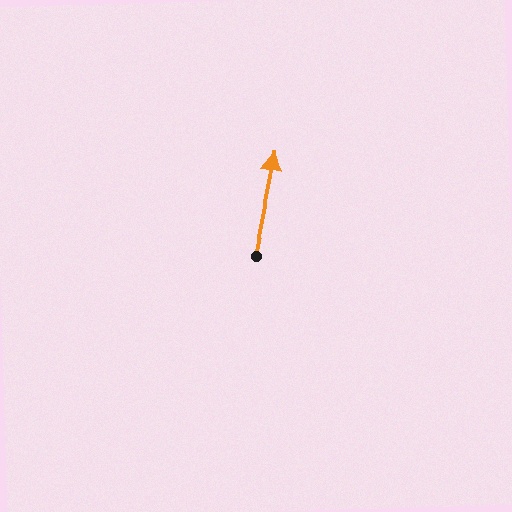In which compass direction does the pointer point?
North.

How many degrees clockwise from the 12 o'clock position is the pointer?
Approximately 12 degrees.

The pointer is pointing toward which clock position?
Roughly 12 o'clock.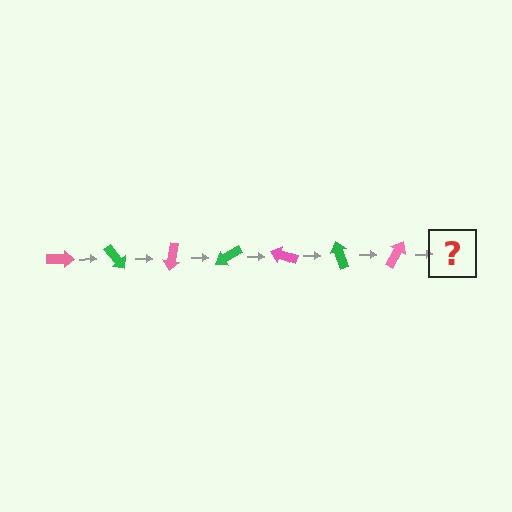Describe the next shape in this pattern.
It should be a green arrow, rotated 350 degrees from the start.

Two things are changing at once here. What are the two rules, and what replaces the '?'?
The two rules are that it rotates 50 degrees each step and the color cycles through pink and green. The '?' should be a green arrow, rotated 350 degrees from the start.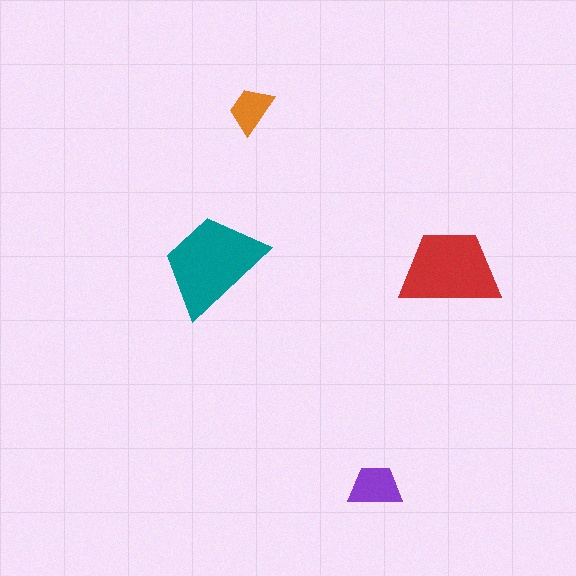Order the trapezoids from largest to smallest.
the teal one, the red one, the purple one, the orange one.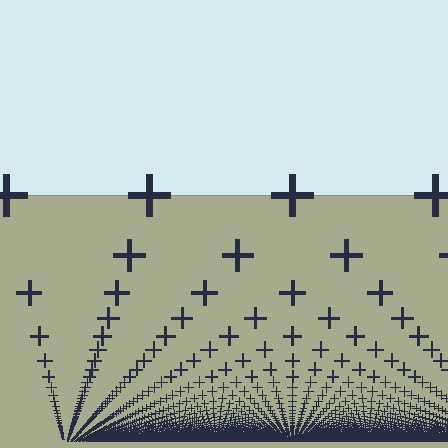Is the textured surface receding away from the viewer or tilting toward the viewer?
The surface appears to tilt toward the viewer. Texture elements get larger and sparser toward the top.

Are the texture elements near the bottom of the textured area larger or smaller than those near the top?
Smaller. The gradient is inverted — elements near the bottom are smaller and denser.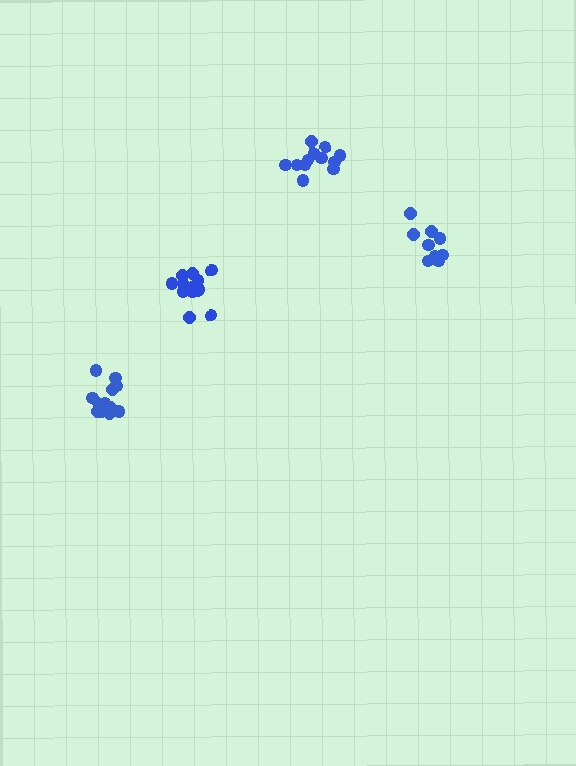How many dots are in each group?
Group 1: 12 dots, Group 2: 14 dots, Group 3: 13 dots, Group 4: 9 dots (48 total).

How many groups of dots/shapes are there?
There are 4 groups.